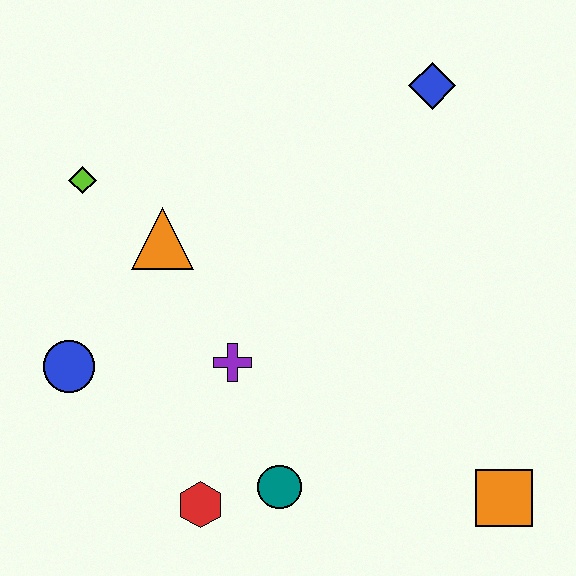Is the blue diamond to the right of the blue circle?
Yes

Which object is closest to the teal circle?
The red hexagon is closest to the teal circle.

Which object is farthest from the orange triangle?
The orange square is farthest from the orange triangle.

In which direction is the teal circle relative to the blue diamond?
The teal circle is below the blue diamond.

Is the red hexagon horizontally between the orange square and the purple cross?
No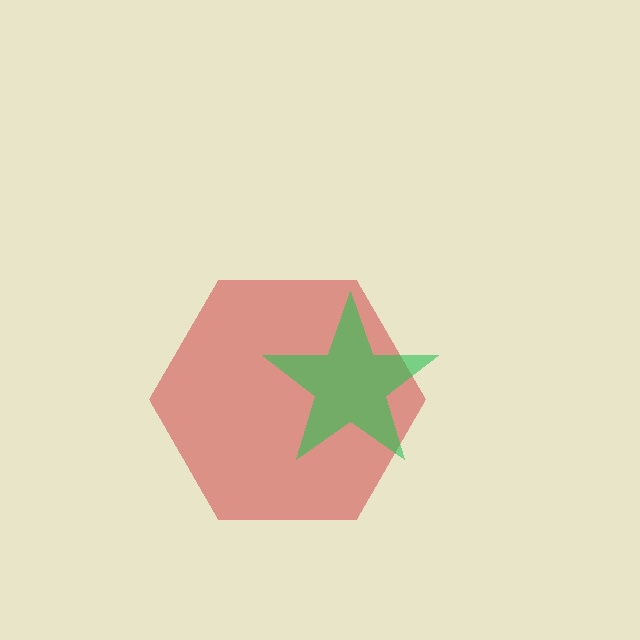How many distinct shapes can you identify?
There are 2 distinct shapes: a red hexagon, a green star.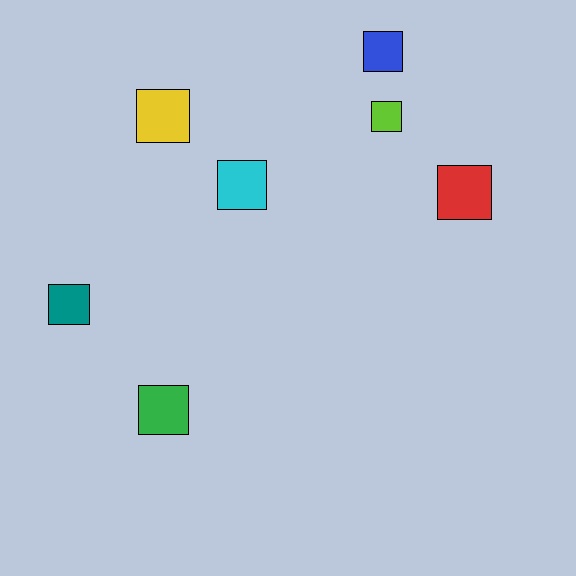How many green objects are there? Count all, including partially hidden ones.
There is 1 green object.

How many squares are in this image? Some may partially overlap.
There are 7 squares.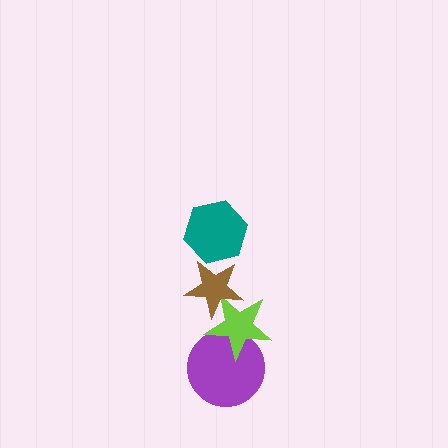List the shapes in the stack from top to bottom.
From top to bottom: the teal hexagon, the brown star, the lime star, the purple circle.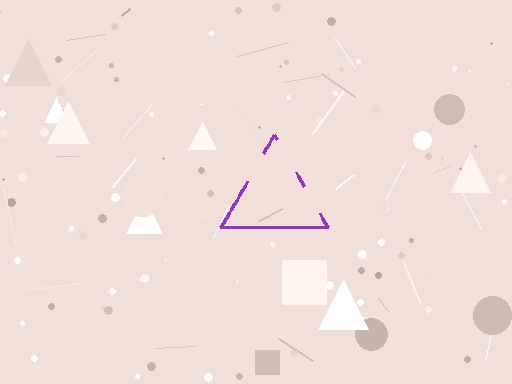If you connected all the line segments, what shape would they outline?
They would outline a triangle.